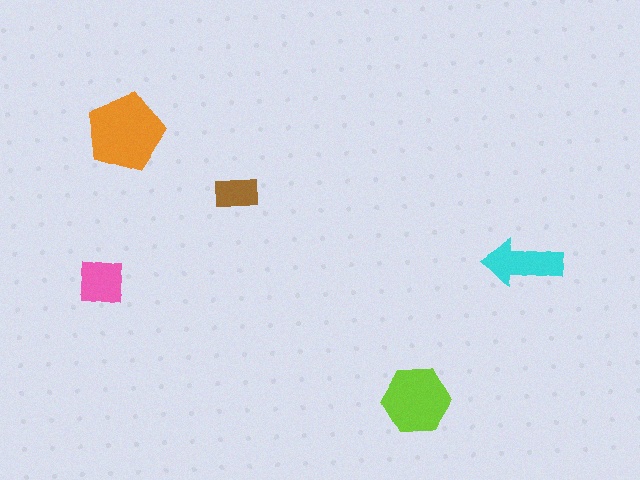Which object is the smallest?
The brown rectangle.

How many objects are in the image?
There are 5 objects in the image.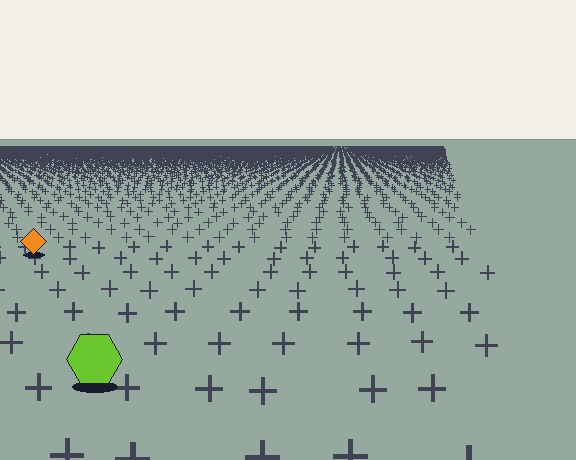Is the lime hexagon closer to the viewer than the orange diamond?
Yes. The lime hexagon is closer — you can tell from the texture gradient: the ground texture is coarser near it.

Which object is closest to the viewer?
The lime hexagon is closest. The texture marks near it are larger and more spread out.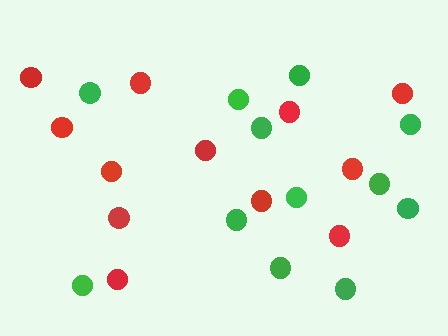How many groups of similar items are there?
There are 2 groups: one group of green circles (12) and one group of red circles (12).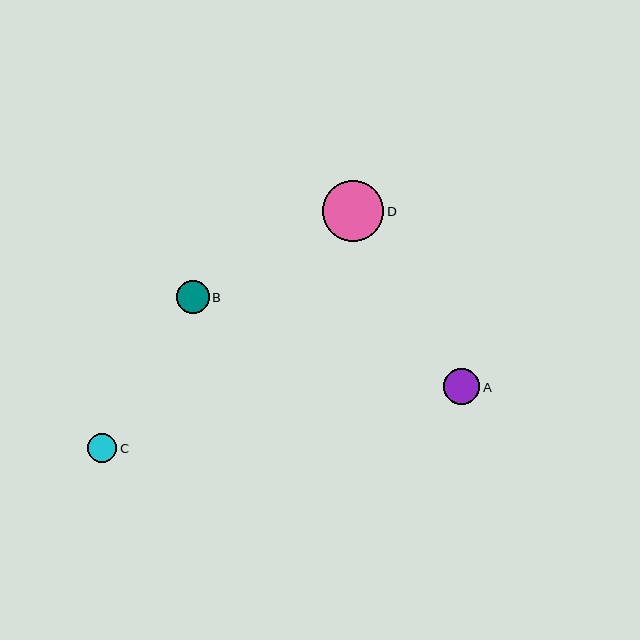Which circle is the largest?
Circle D is the largest with a size of approximately 61 pixels.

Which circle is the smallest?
Circle C is the smallest with a size of approximately 29 pixels.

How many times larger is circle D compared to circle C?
Circle D is approximately 2.1 times the size of circle C.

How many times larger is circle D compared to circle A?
Circle D is approximately 1.7 times the size of circle A.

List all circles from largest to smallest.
From largest to smallest: D, A, B, C.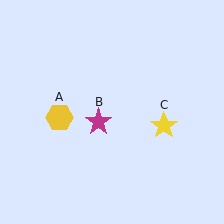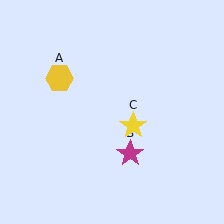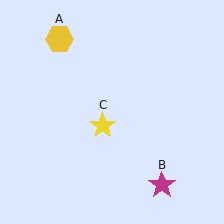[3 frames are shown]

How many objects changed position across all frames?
3 objects changed position: yellow hexagon (object A), magenta star (object B), yellow star (object C).